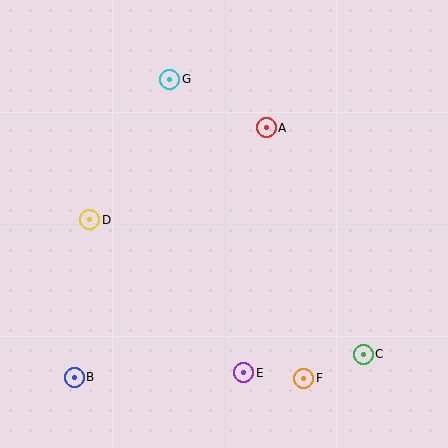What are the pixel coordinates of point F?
Point F is at (304, 378).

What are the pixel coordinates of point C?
Point C is at (363, 354).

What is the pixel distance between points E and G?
The distance between E and G is 303 pixels.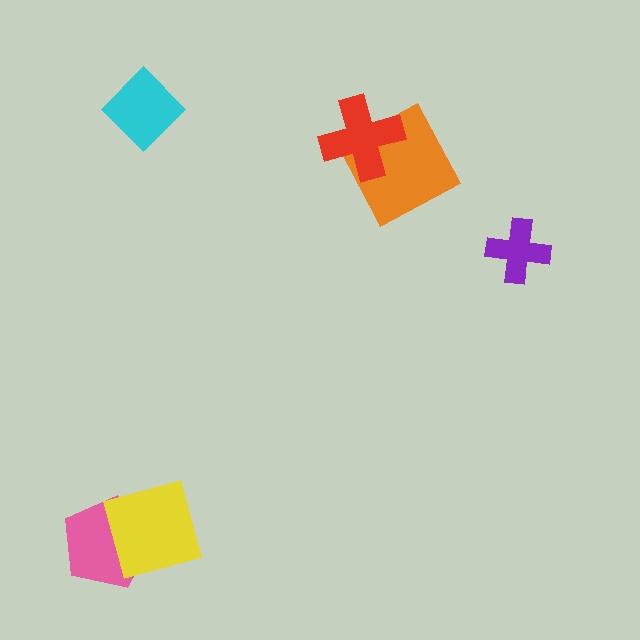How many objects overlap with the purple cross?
0 objects overlap with the purple cross.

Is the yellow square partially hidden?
No, no other shape covers it.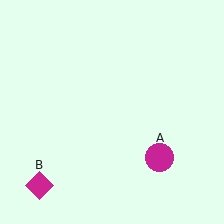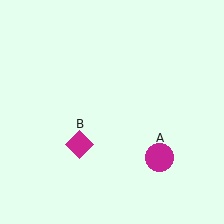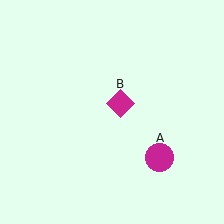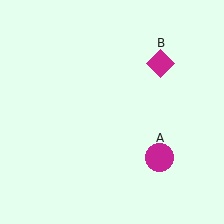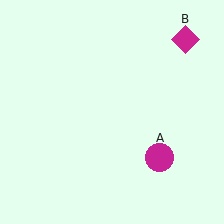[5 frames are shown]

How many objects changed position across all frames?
1 object changed position: magenta diamond (object B).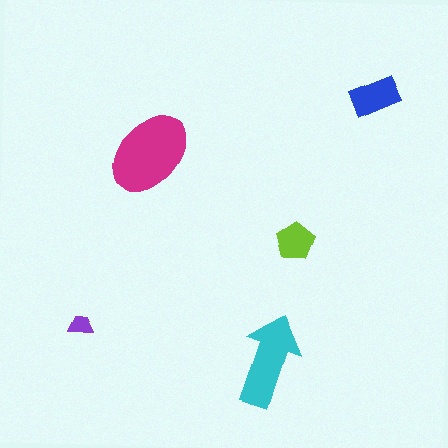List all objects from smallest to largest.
The purple trapezoid, the lime pentagon, the blue rectangle, the cyan arrow, the magenta ellipse.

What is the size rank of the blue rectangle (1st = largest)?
3rd.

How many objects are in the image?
There are 5 objects in the image.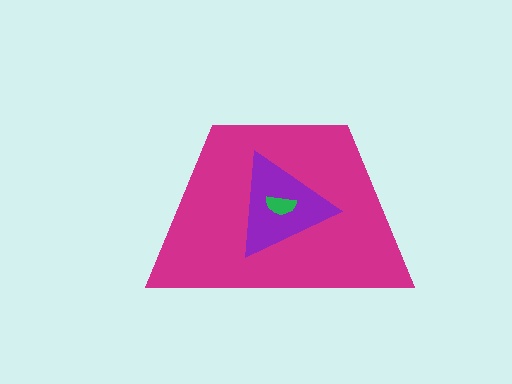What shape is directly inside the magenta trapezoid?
The purple triangle.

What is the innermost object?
The green semicircle.